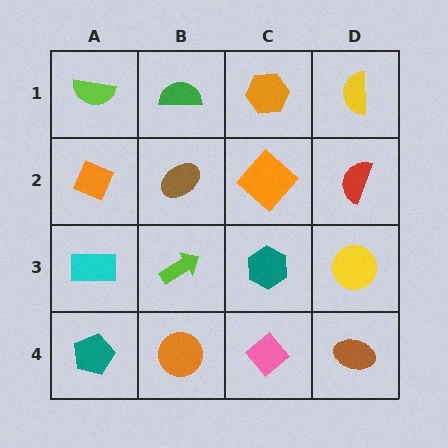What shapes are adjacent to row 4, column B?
A lime arrow (row 3, column B), a teal pentagon (row 4, column A), a pink diamond (row 4, column C).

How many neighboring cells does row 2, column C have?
4.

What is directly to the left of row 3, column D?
A teal hexagon.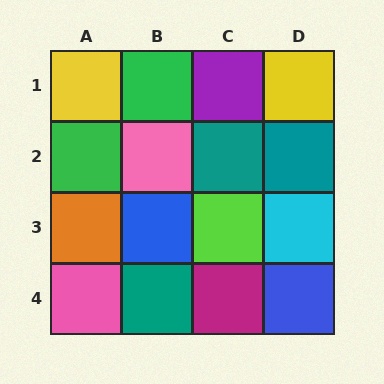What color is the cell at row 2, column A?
Green.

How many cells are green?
2 cells are green.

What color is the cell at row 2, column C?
Teal.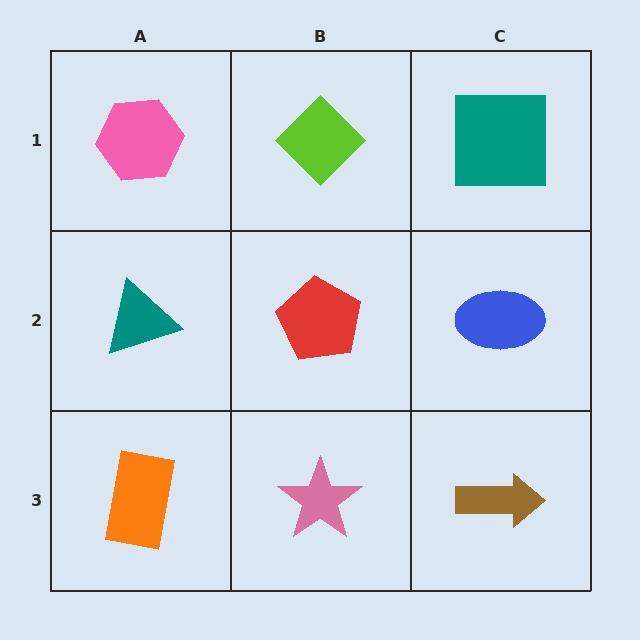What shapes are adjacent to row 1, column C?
A blue ellipse (row 2, column C), a lime diamond (row 1, column B).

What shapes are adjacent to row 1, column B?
A red pentagon (row 2, column B), a pink hexagon (row 1, column A), a teal square (row 1, column C).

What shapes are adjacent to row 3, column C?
A blue ellipse (row 2, column C), a pink star (row 3, column B).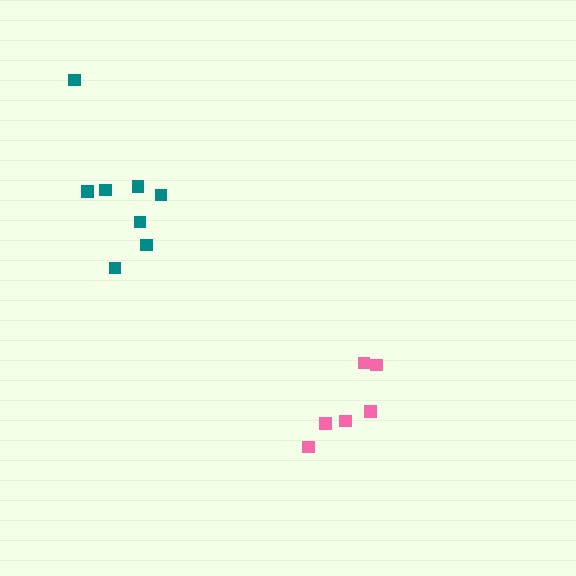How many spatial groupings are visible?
There are 2 spatial groupings.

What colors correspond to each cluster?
The clusters are colored: pink, teal.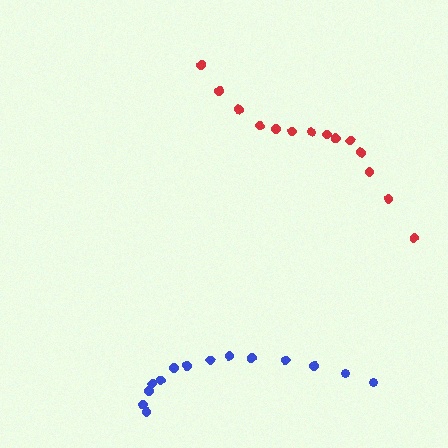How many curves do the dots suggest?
There are 2 distinct paths.